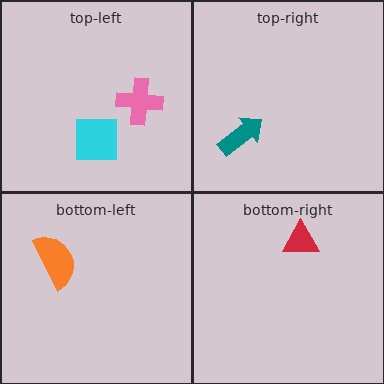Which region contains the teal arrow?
The top-right region.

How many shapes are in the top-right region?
1.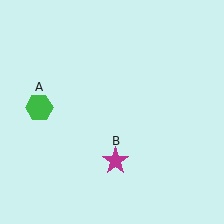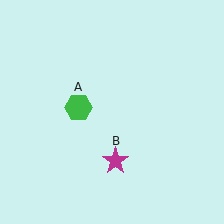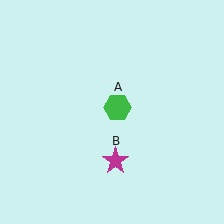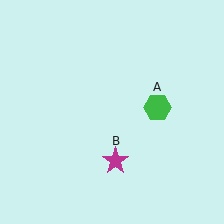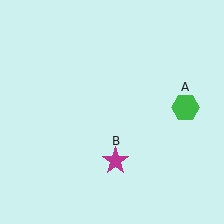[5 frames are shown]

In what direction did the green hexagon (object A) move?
The green hexagon (object A) moved right.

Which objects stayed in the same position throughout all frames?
Magenta star (object B) remained stationary.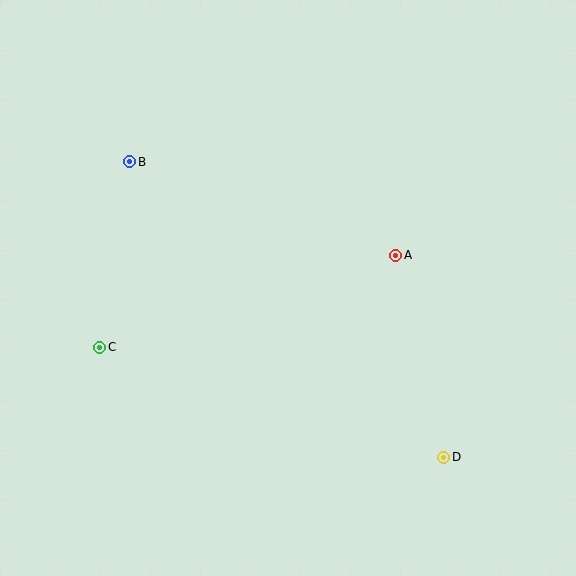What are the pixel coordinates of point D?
Point D is at (444, 457).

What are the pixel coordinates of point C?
Point C is at (100, 347).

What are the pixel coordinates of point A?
Point A is at (396, 255).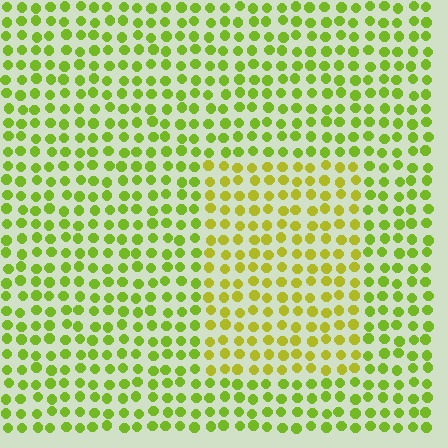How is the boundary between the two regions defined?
The boundary is defined purely by a slight shift in hue (about 25 degrees). Spacing, size, and orientation are identical on both sides.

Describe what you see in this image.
The image is filled with small lime elements in a uniform arrangement. A rectangle-shaped region is visible where the elements are tinted to a slightly different hue, forming a subtle color boundary.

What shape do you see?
I see a rectangle.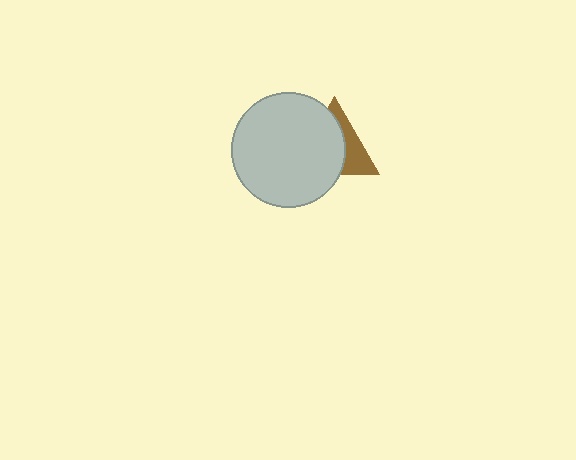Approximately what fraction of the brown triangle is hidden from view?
Roughly 62% of the brown triangle is hidden behind the light gray circle.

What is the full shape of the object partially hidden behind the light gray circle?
The partially hidden object is a brown triangle.